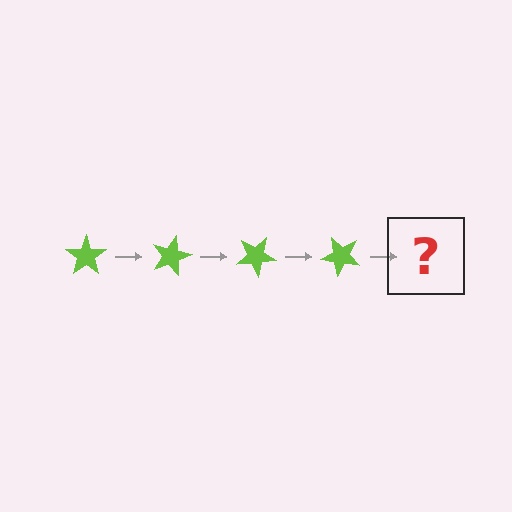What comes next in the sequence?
The next element should be a lime star rotated 60 degrees.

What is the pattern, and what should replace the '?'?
The pattern is that the star rotates 15 degrees each step. The '?' should be a lime star rotated 60 degrees.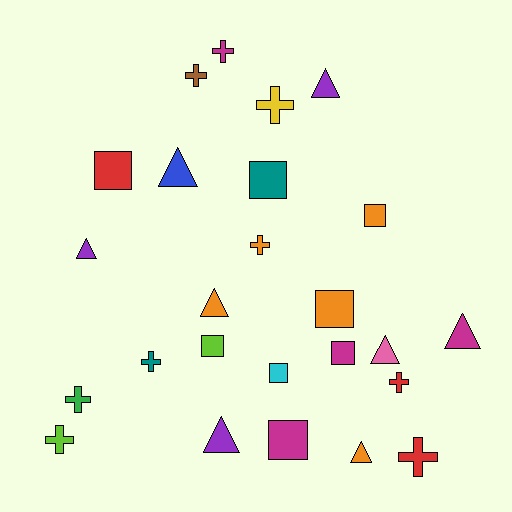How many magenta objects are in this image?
There are 4 magenta objects.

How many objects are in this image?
There are 25 objects.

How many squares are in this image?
There are 8 squares.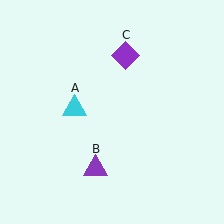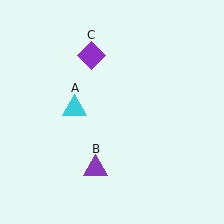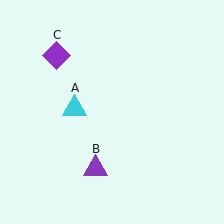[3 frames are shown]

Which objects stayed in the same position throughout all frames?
Cyan triangle (object A) and purple triangle (object B) remained stationary.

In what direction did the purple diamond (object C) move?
The purple diamond (object C) moved left.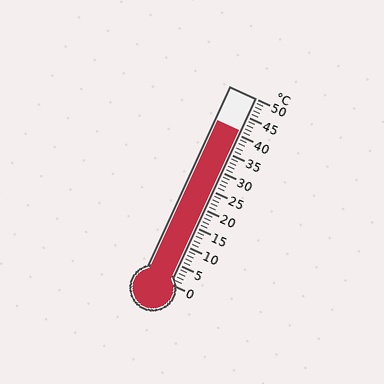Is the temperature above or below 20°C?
The temperature is above 20°C.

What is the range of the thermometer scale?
The thermometer scale ranges from 0°C to 50°C.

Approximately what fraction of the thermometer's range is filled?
The thermometer is filled to approximately 80% of its range.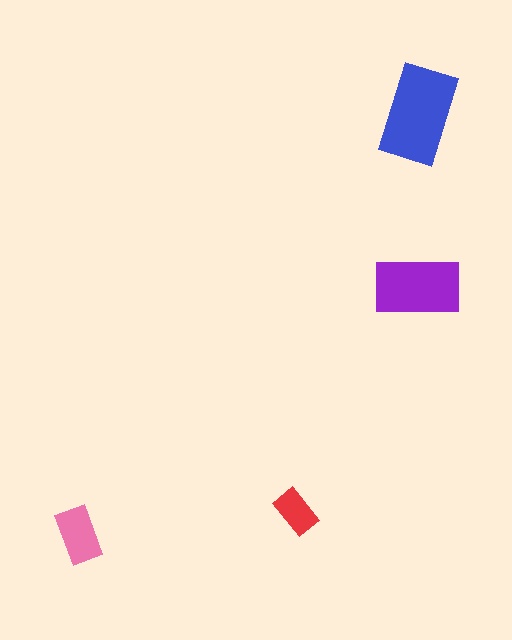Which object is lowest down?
The pink rectangle is bottommost.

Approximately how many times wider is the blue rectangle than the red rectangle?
About 2 times wider.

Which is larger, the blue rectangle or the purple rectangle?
The blue one.